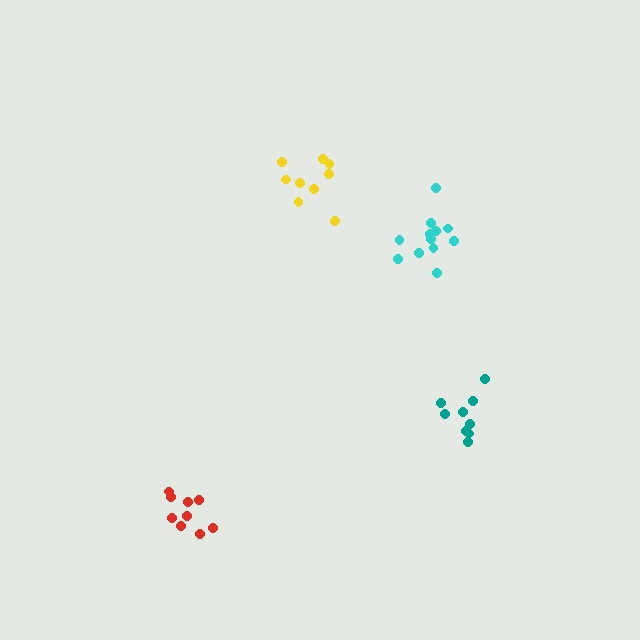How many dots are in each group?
Group 1: 9 dots, Group 2: 12 dots, Group 3: 9 dots, Group 4: 9 dots (39 total).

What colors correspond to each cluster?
The clusters are colored: red, cyan, yellow, teal.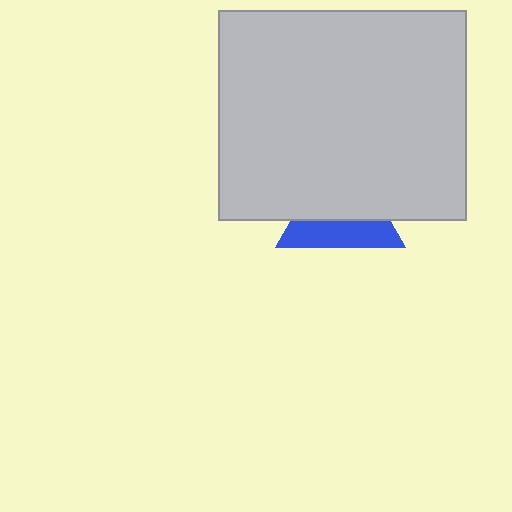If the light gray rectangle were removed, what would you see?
You would see the complete blue triangle.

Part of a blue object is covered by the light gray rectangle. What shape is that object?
It is a triangle.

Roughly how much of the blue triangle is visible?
A small part of it is visible (roughly 40%).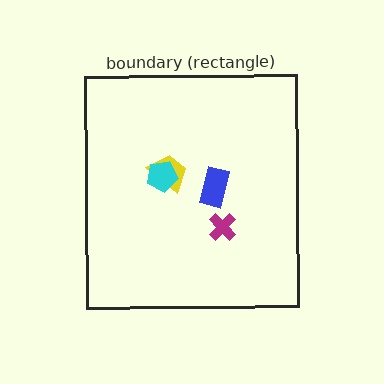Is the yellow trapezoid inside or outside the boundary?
Inside.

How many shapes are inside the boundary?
4 inside, 0 outside.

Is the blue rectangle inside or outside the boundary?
Inside.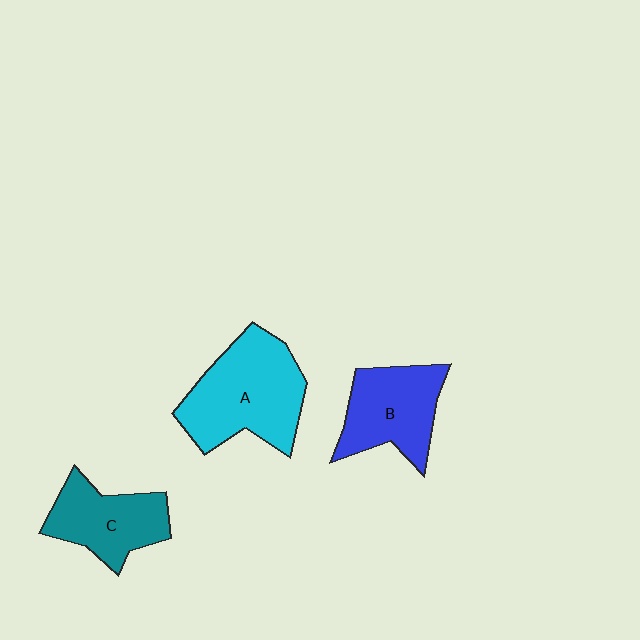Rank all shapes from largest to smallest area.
From largest to smallest: A (cyan), B (blue), C (teal).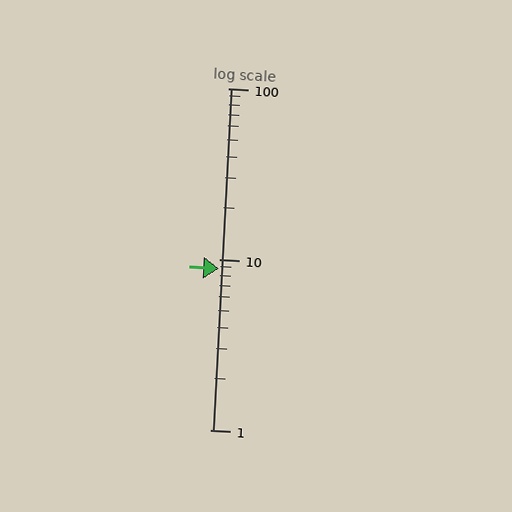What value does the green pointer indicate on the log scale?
The pointer indicates approximately 8.8.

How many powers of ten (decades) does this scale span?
The scale spans 2 decades, from 1 to 100.